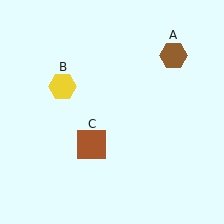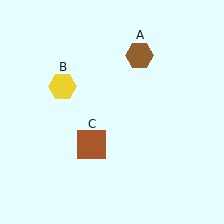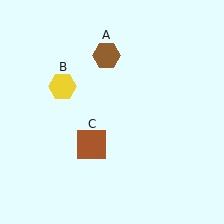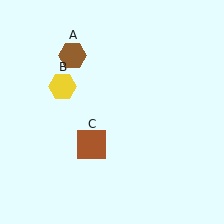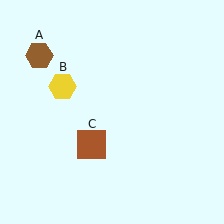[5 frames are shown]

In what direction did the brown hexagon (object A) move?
The brown hexagon (object A) moved left.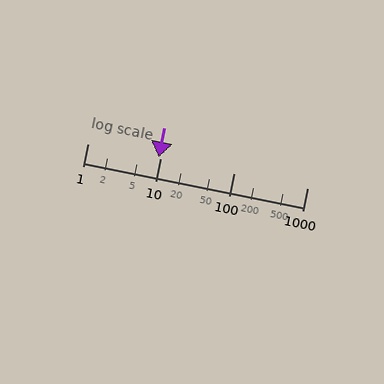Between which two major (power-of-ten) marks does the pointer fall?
The pointer is between 1 and 10.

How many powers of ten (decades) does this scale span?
The scale spans 3 decades, from 1 to 1000.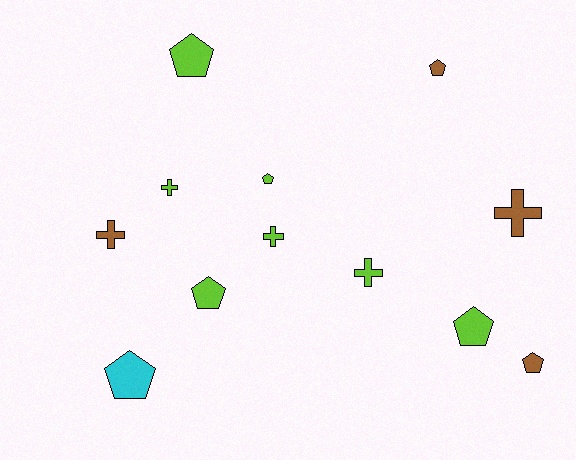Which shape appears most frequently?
Pentagon, with 7 objects.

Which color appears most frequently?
Lime, with 7 objects.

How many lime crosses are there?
There are 3 lime crosses.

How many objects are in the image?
There are 12 objects.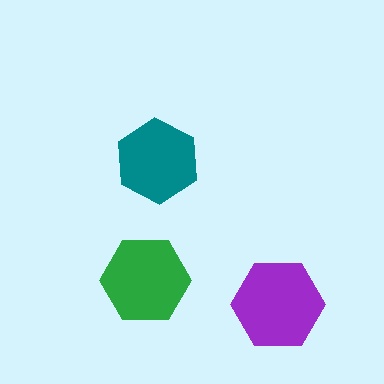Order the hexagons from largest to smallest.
the purple one, the green one, the teal one.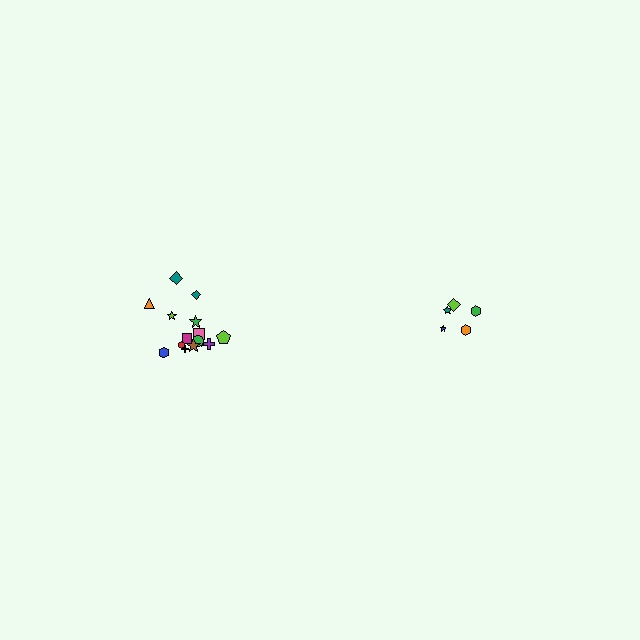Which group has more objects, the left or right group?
The left group.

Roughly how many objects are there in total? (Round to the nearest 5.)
Roughly 20 objects in total.